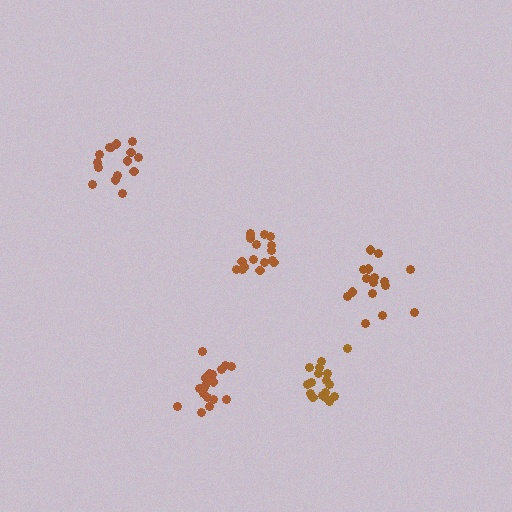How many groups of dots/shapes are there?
There are 5 groups.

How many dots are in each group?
Group 1: 17 dots, Group 2: 17 dots, Group 3: 16 dots, Group 4: 15 dots, Group 5: 18 dots (83 total).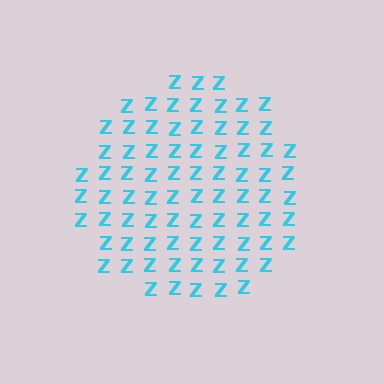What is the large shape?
The large shape is a circle.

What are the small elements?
The small elements are letter Z's.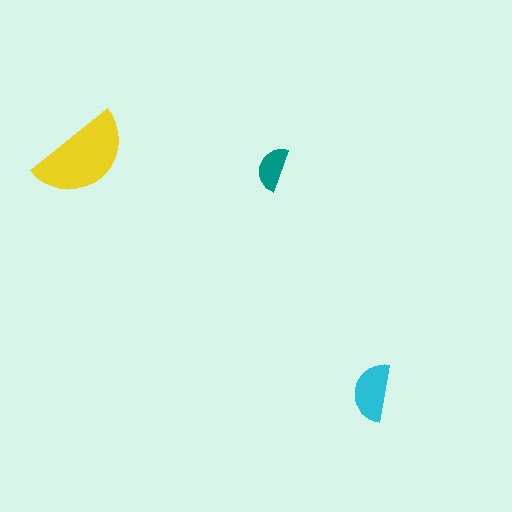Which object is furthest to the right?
The cyan semicircle is rightmost.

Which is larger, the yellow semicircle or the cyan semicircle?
The yellow one.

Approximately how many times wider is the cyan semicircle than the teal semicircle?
About 1.5 times wider.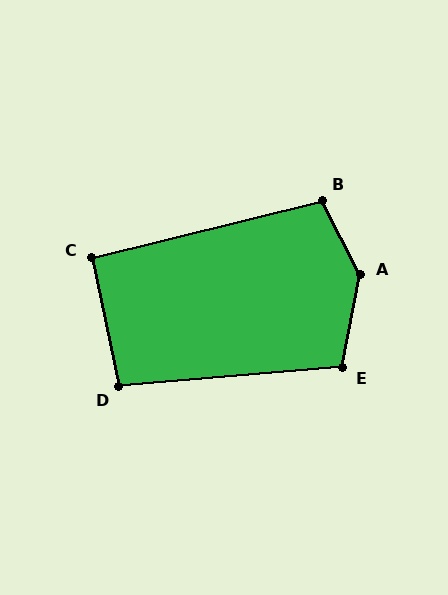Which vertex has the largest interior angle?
A, at approximately 143 degrees.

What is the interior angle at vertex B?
Approximately 103 degrees (obtuse).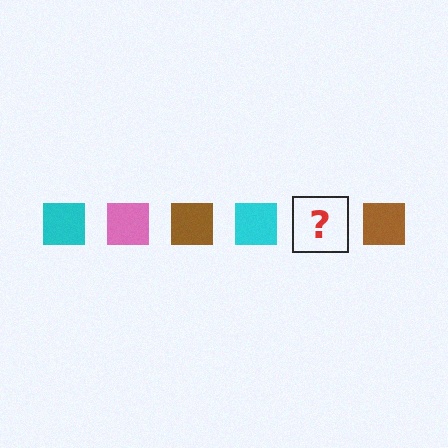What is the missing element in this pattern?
The missing element is a pink square.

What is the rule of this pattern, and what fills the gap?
The rule is that the pattern cycles through cyan, pink, brown squares. The gap should be filled with a pink square.